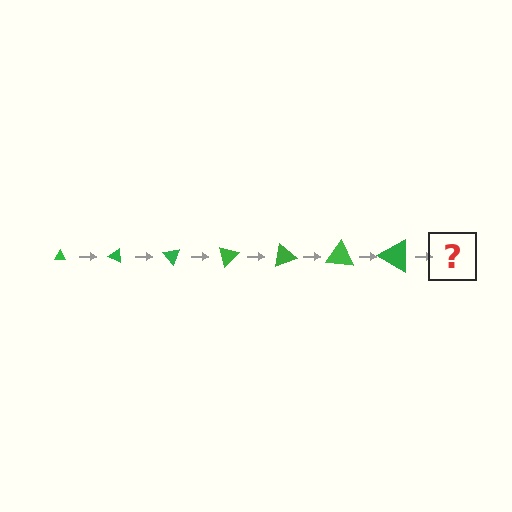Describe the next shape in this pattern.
It should be a triangle, larger than the previous one and rotated 175 degrees from the start.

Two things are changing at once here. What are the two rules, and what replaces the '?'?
The two rules are that the triangle grows larger each step and it rotates 25 degrees each step. The '?' should be a triangle, larger than the previous one and rotated 175 degrees from the start.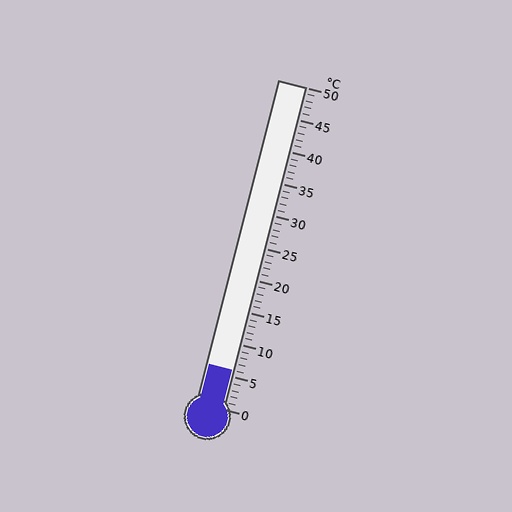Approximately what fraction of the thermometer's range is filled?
The thermometer is filled to approximately 10% of its range.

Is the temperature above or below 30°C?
The temperature is below 30°C.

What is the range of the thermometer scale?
The thermometer scale ranges from 0°C to 50°C.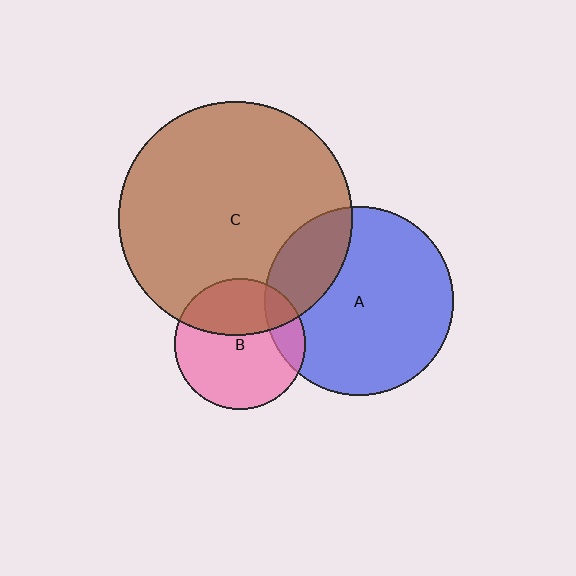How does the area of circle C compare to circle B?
Approximately 3.2 times.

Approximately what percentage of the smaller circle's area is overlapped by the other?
Approximately 15%.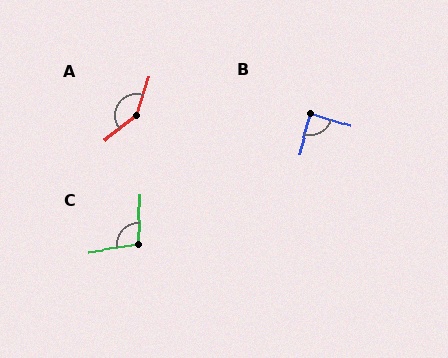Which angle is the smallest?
B, at approximately 88 degrees.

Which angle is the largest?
A, at approximately 146 degrees.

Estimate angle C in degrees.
Approximately 100 degrees.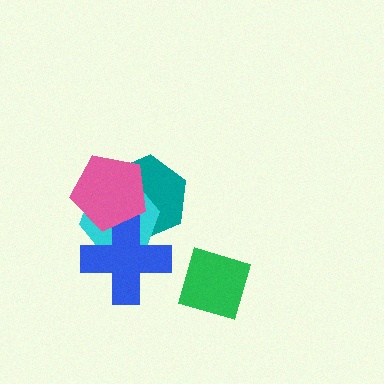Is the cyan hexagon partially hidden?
Yes, it is partially covered by another shape.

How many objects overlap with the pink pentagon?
3 objects overlap with the pink pentagon.